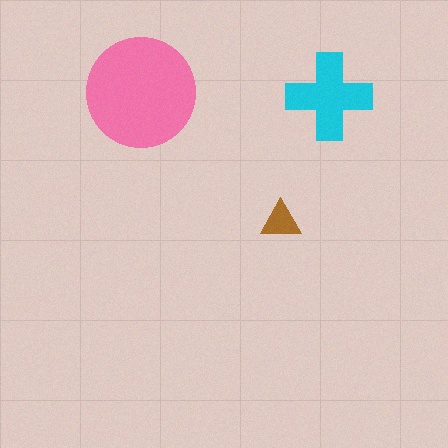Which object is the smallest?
The brown triangle.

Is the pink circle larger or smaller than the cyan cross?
Larger.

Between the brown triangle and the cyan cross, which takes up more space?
The cyan cross.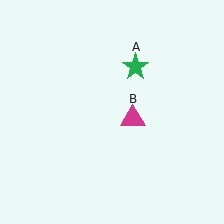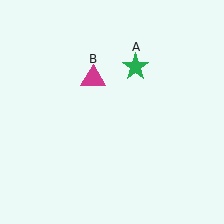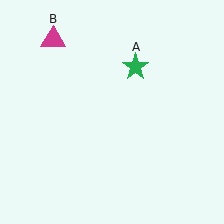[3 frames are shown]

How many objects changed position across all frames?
1 object changed position: magenta triangle (object B).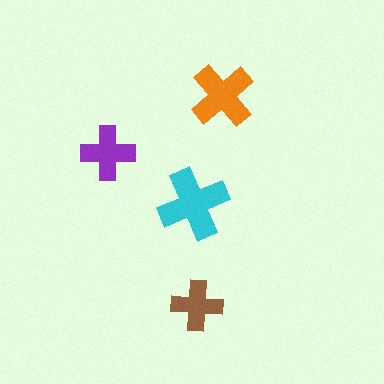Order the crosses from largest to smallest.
the cyan one, the orange one, the purple one, the brown one.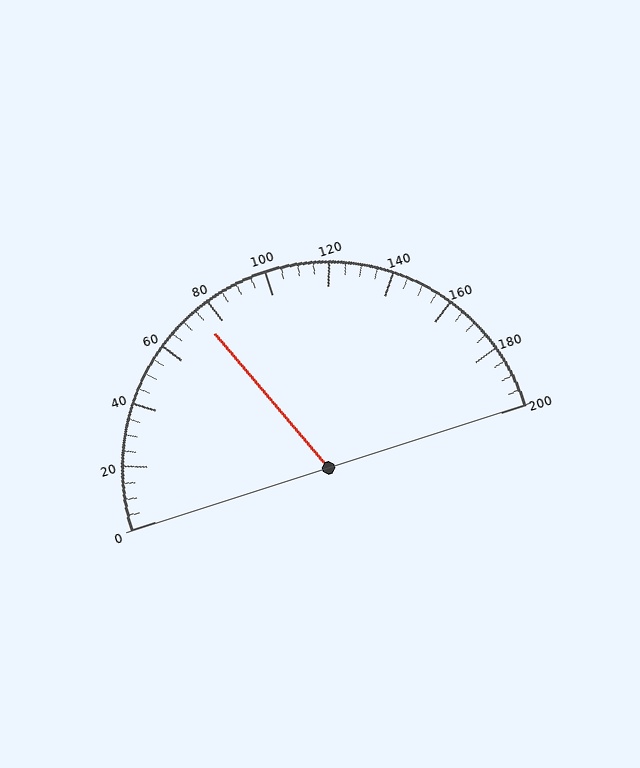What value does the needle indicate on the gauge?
The needle indicates approximately 75.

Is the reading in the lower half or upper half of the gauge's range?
The reading is in the lower half of the range (0 to 200).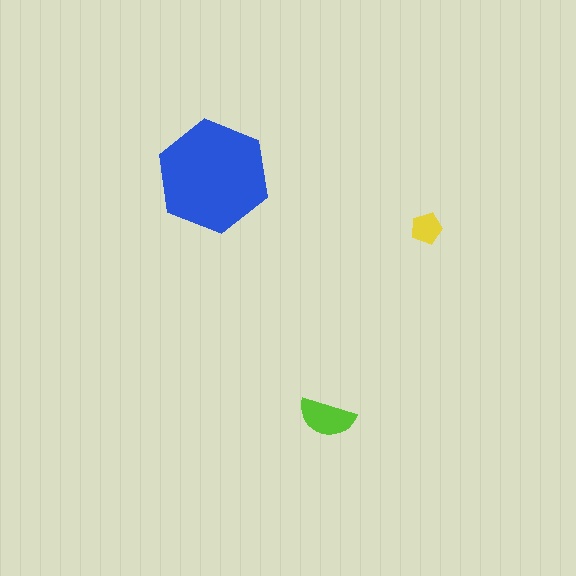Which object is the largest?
The blue hexagon.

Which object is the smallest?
The yellow pentagon.